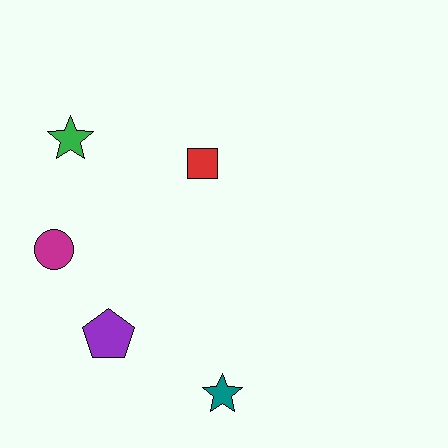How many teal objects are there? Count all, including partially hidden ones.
There is 1 teal object.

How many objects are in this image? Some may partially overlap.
There are 5 objects.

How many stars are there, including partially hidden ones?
There are 2 stars.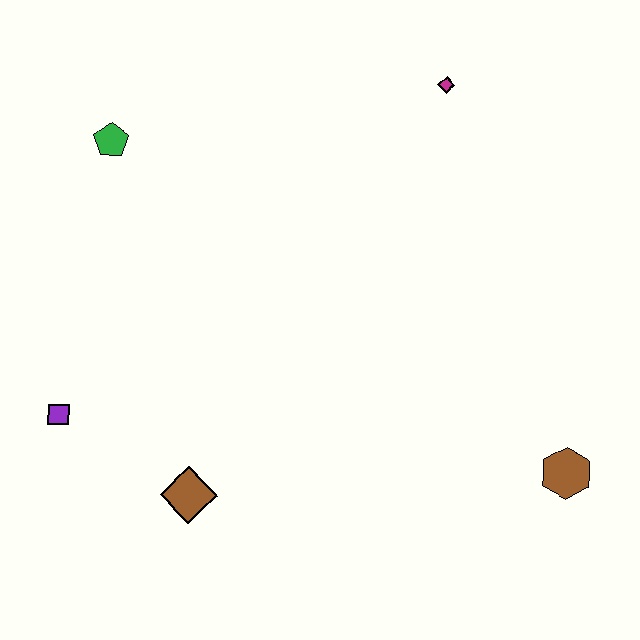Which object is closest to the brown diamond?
The purple square is closest to the brown diamond.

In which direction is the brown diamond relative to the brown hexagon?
The brown diamond is to the left of the brown hexagon.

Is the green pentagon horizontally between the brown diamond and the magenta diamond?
No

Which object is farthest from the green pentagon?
The brown hexagon is farthest from the green pentagon.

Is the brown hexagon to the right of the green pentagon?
Yes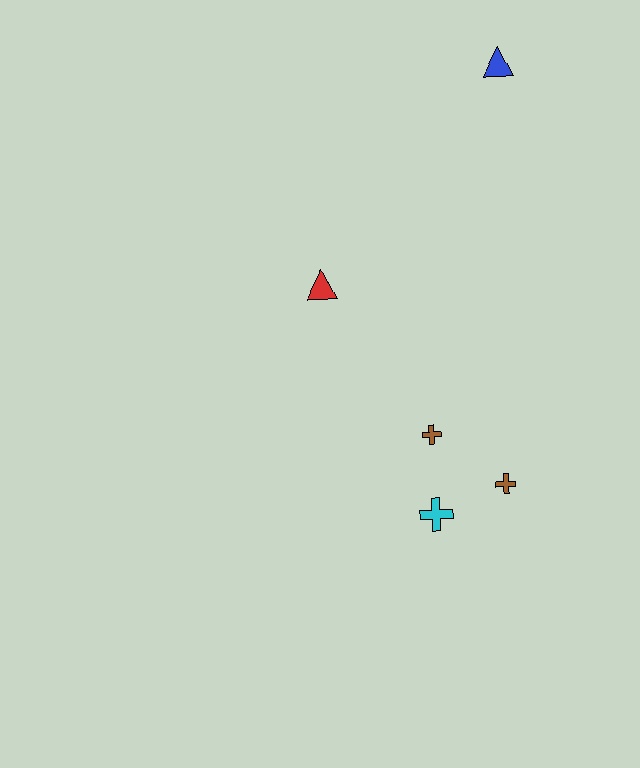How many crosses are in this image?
There are 3 crosses.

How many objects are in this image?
There are 5 objects.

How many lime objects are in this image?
There are no lime objects.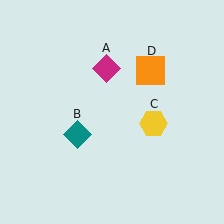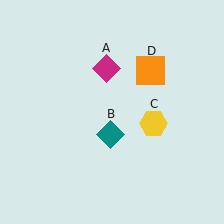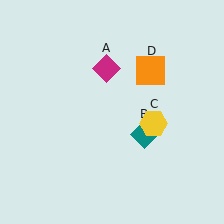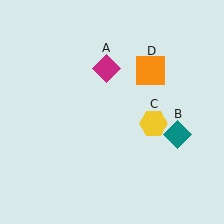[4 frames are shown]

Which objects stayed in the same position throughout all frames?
Magenta diamond (object A) and yellow hexagon (object C) and orange square (object D) remained stationary.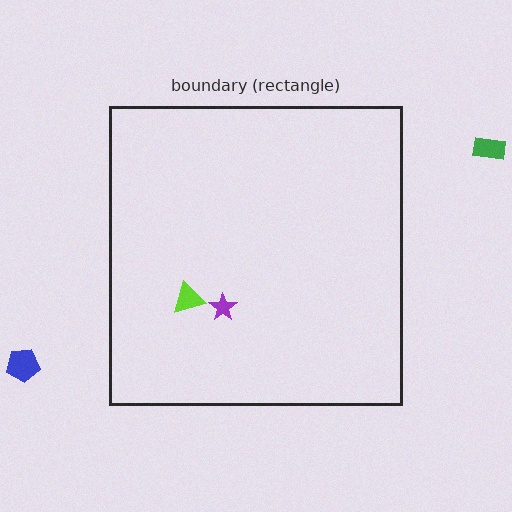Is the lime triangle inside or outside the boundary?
Inside.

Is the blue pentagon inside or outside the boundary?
Outside.